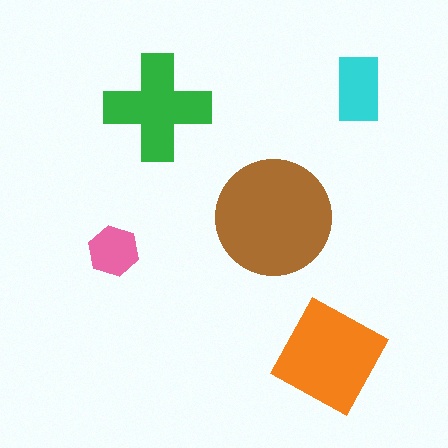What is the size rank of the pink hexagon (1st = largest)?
5th.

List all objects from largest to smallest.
The brown circle, the orange diamond, the green cross, the cyan rectangle, the pink hexagon.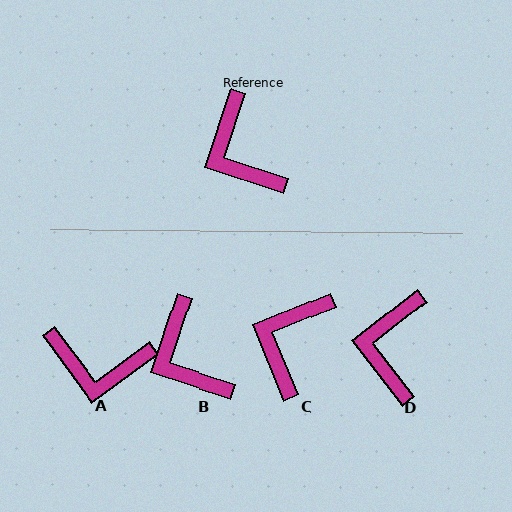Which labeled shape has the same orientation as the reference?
B.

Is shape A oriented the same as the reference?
No, it is off by about 55 degrees.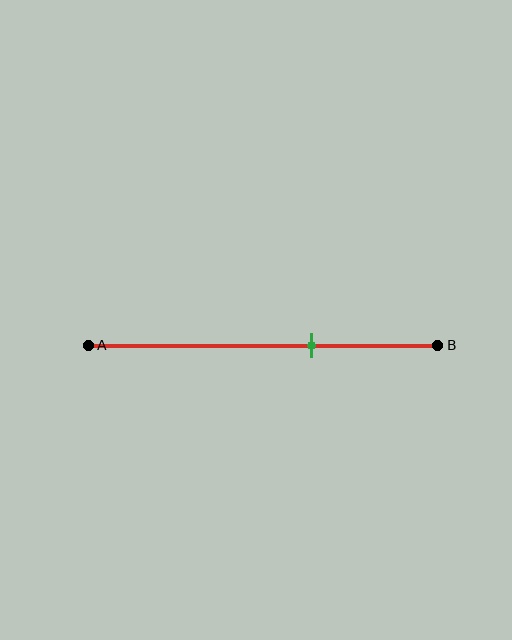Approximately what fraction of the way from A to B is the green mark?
The green mark is approximately 65% of the way from A to B.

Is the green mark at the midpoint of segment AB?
No, the mark is at about 65% from A, not at the 50% midpoint.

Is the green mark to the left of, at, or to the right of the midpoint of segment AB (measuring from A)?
The green mark is to the right of the midpoint of segment AB.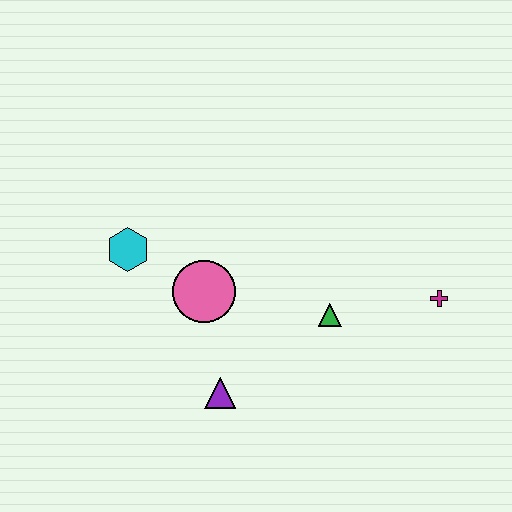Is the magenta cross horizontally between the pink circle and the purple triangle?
No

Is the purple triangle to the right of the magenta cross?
No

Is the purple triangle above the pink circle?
No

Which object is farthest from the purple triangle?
The magenta cross is farthest from the purple triangle.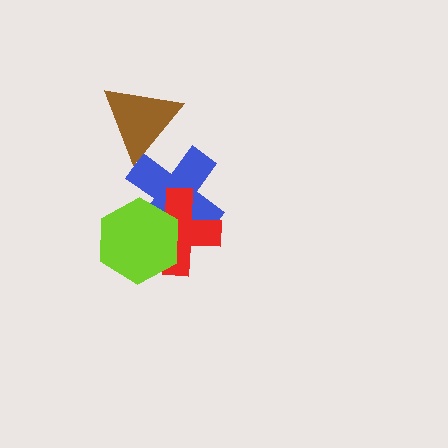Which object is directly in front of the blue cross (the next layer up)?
The red cross is directly in front of the blue cross.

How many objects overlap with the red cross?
2 objects overlap with the red cross.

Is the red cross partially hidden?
Yes, it is partially covered by another shape.